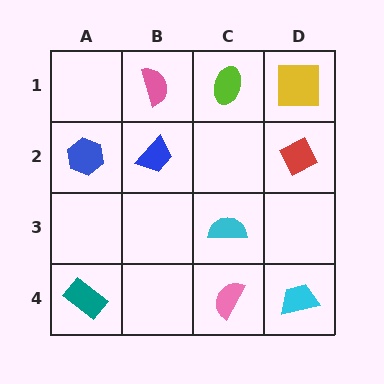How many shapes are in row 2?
3 shapes.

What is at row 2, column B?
A blue trapezoid.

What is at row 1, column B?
A pink semicircle.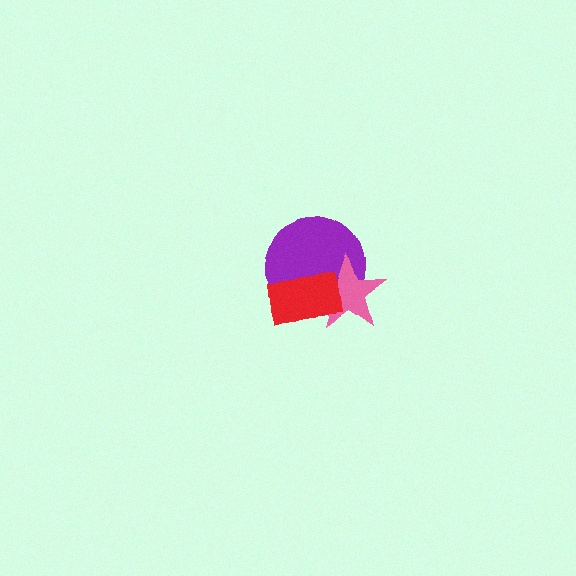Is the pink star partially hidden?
Yes, it is partially covered by another shape.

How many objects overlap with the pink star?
2 objects overlap with the pink star.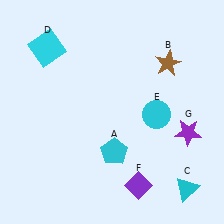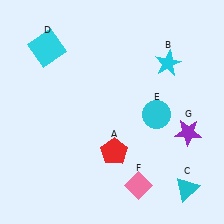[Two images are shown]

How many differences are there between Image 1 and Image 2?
There are 3 differences between the two images.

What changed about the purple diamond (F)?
In Image 1, F is purple. In Image 2, it changed to pink.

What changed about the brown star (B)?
In Image 1, B is brown. In Image 2, it changed to cyan.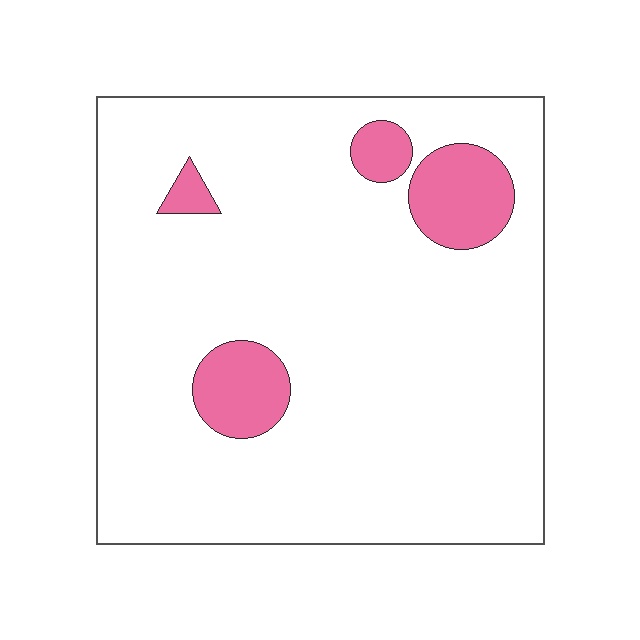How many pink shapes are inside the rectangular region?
4.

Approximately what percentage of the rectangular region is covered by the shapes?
Approximately 10%.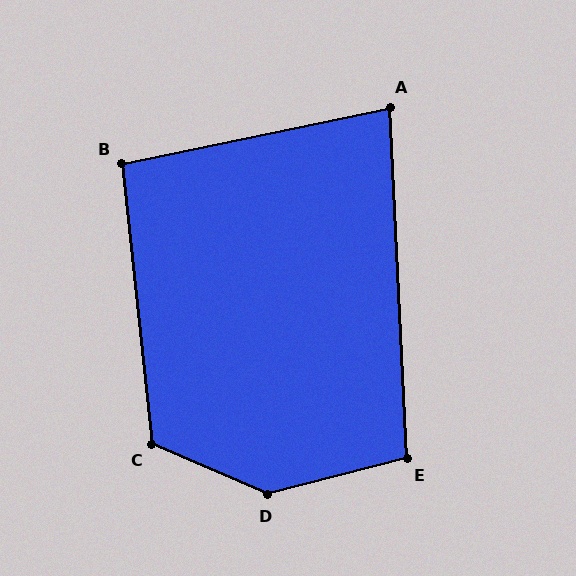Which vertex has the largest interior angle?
D, at approximately 142 degrees.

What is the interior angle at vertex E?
Approximately 102 degrees (obtuse).